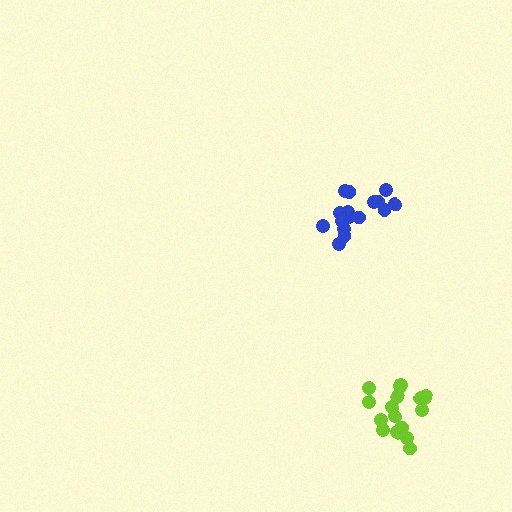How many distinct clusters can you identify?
There are 2 distinct clusters.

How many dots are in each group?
Group 1: 17 dots, Group 2: 16 dots (33 total).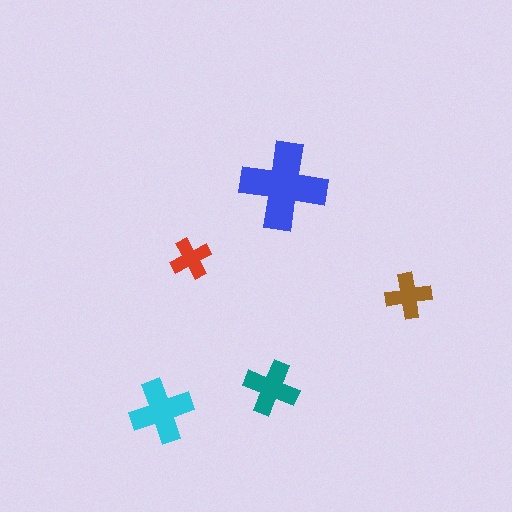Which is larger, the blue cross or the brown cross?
The blue one.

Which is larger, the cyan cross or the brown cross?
The cyan one.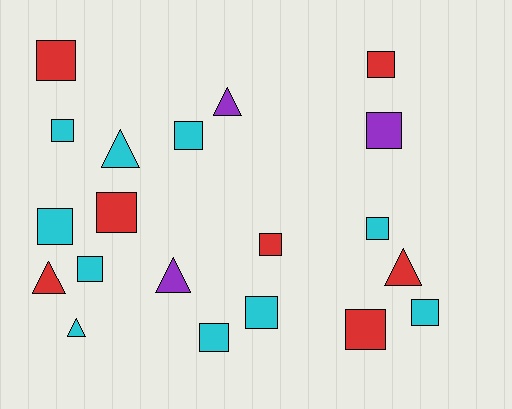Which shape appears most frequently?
Square, with 14 objects.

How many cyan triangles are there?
There are 2 cyan triangles.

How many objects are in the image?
There are 20 objects.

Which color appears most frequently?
Cyan, with 10 objects.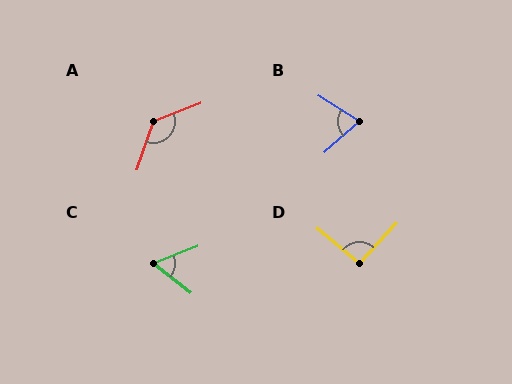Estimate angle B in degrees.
Approximately 73 degrees.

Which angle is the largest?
A, at approximately 130 degrees.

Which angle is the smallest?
C, at approximately 60 degrees.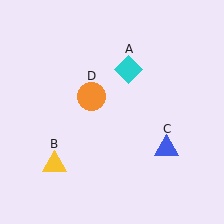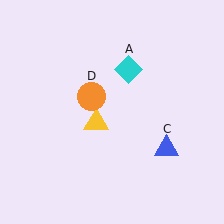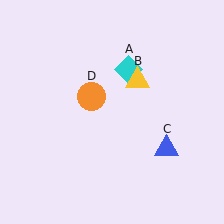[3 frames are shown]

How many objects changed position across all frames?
1 object changed position: yellow triangle (object B).